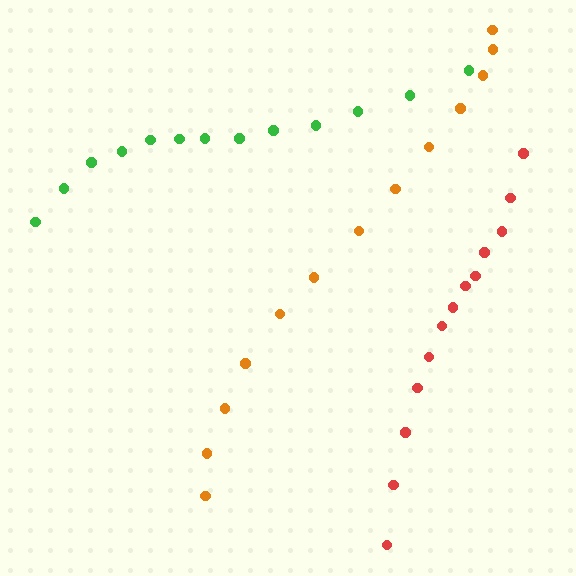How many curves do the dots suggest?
There are 3 distinct paths.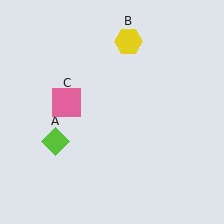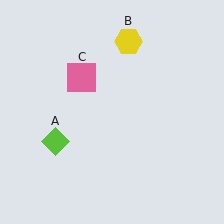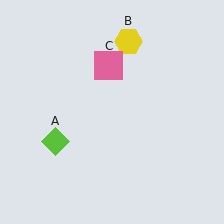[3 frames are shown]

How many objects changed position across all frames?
1 object changed position: pink square (object C).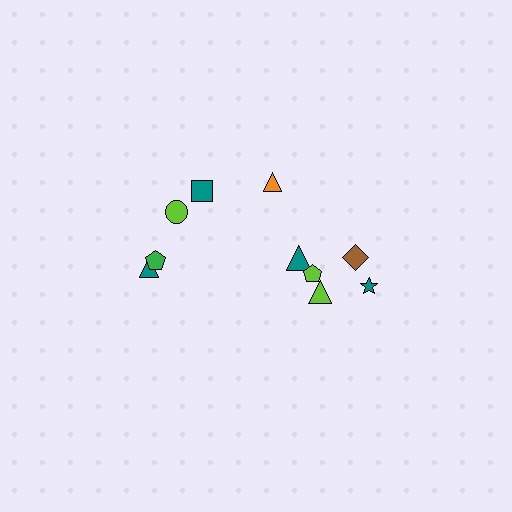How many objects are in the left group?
There are 4 objects.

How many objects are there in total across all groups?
There are 10 objects.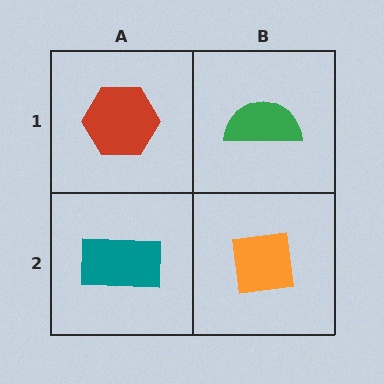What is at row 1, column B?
A green semicircle.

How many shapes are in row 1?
2 shapes.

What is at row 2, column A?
A teal rectangle.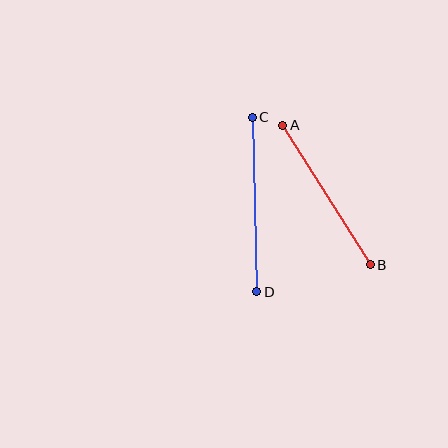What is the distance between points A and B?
The distance is approximately 165 pixels.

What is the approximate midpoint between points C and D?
The midpoint is at approximately (254, 205) pixels.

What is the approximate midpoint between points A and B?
The midpoint is at approximately (327, 195) pixels.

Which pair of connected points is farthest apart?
Points C and D are farthest apart.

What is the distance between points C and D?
The distance is approximately 175 pixels.